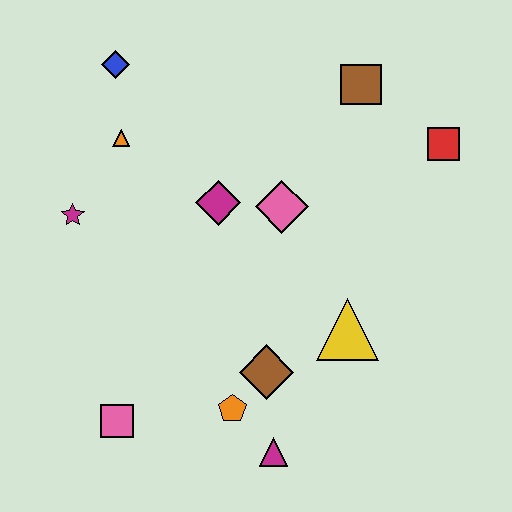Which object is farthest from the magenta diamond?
The magenta triangle is farthest from the magenta diamond.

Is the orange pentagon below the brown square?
Yes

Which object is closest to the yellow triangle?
The brown diamond is closest to the yellow triangle.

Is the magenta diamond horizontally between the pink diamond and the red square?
No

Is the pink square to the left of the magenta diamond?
Yes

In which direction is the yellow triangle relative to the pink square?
The yellow triangle is to the right of the pink square.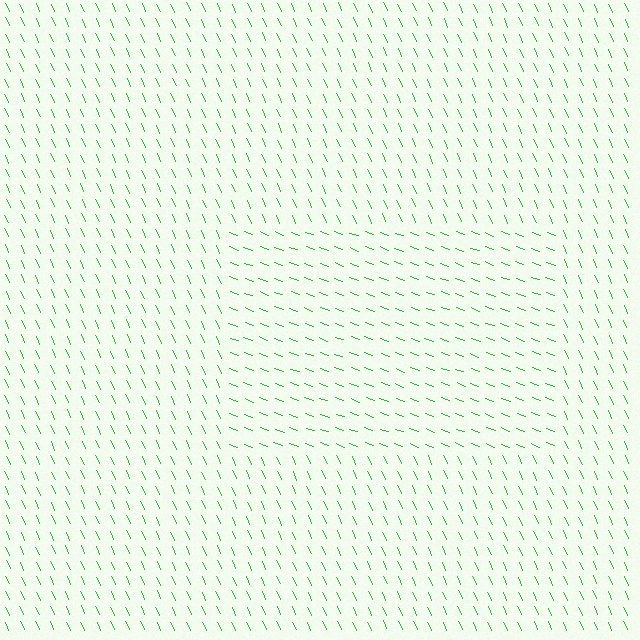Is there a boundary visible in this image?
Yes, there is a texture boundary formed by a change in line orientation.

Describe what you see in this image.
The image is filled with small green line segments. A rectangle region in the image has lines oriented differently from the surrounding lines, creating a visible texture boundary.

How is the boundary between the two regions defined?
The boundary is defined purely by a change in line orientation (approximately 45 degrees difference). All lines are the same color and thickness.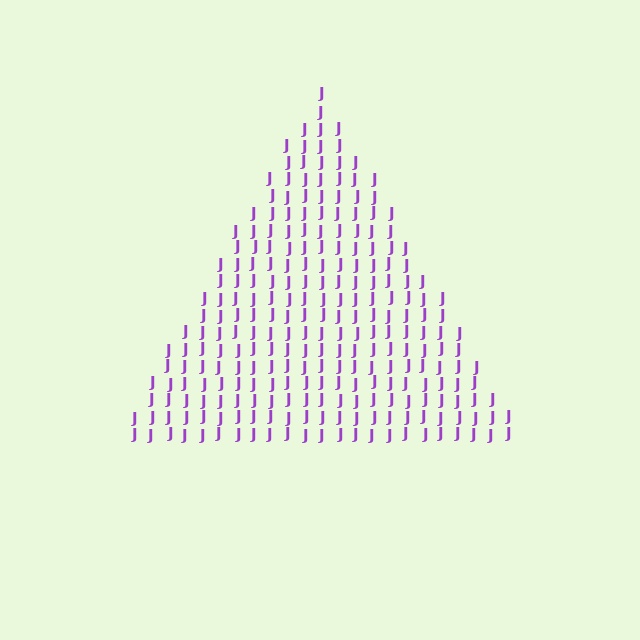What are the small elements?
The small elements are letter J's.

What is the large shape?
The large shape is a triangle.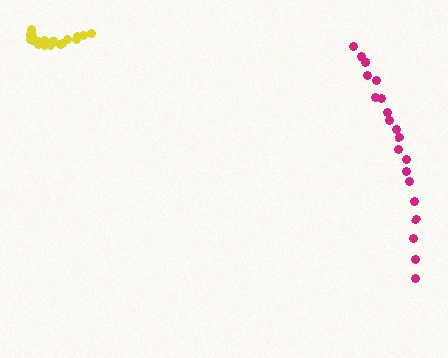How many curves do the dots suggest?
There are 2 distinct paths.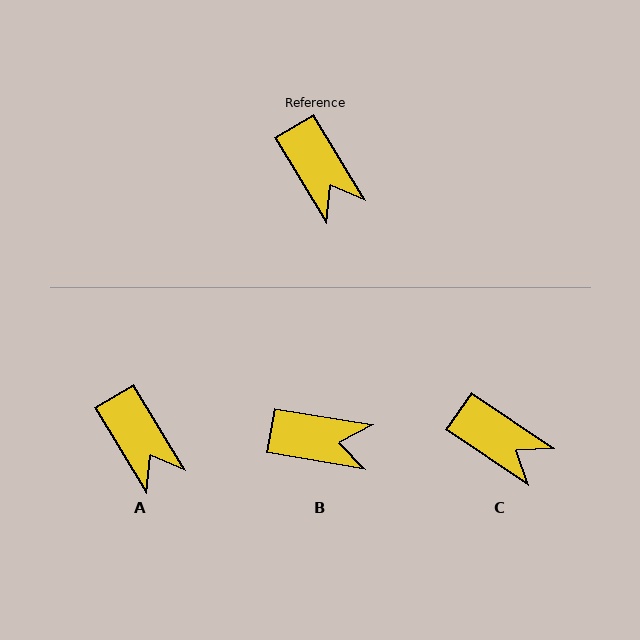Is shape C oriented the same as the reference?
No, it is off by about 25 degrees.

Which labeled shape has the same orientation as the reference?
A.